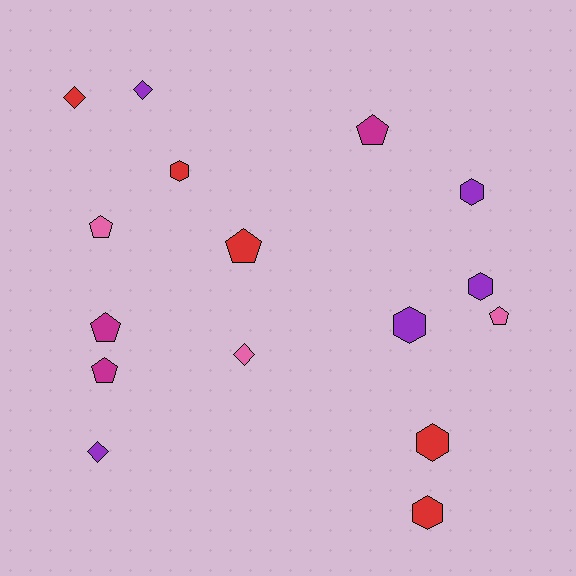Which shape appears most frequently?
Hexagon, with 6 objects.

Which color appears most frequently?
Purple, with 5 objects.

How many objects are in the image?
There are 16 objects.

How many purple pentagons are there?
There are no purple pentagons.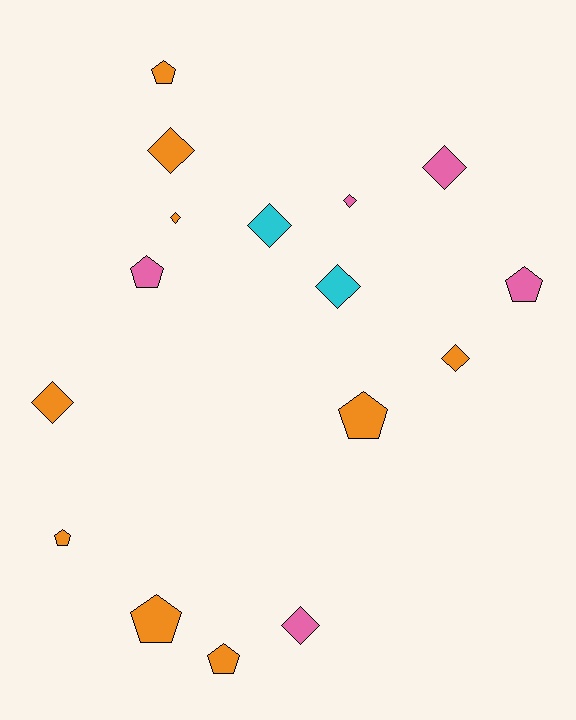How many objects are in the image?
There are 16 objects.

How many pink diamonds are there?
There are 3 pink diamonds.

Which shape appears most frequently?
Diamond, with 9 objects.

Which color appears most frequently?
Orange, with 9 objects.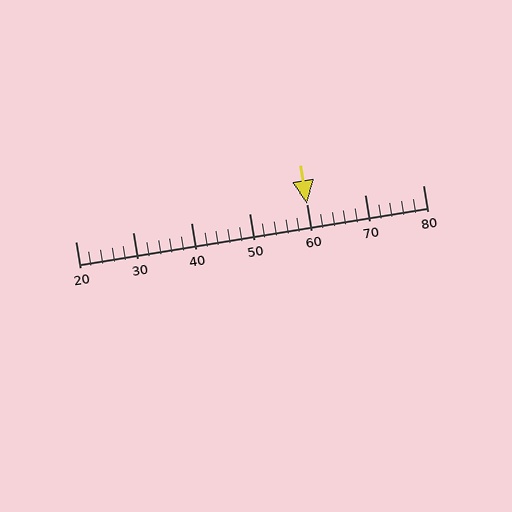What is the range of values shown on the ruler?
The ruler shows values from 20 to 80.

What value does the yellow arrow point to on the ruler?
The yellow arrow points to approximately 60.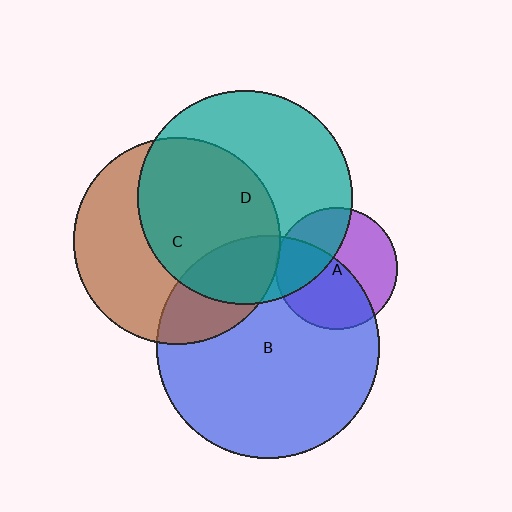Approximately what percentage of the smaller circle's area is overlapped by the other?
Approximately 50%.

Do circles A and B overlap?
Yes.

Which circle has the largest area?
Circle B (blue).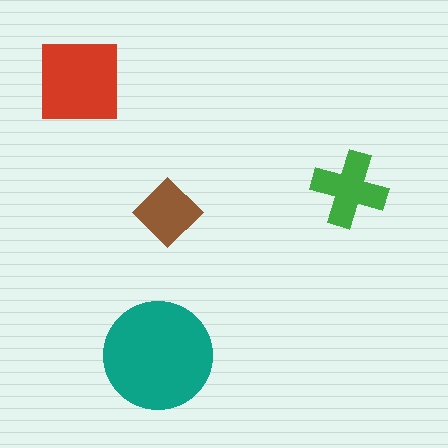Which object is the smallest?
The brown diamond.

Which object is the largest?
The teal circle.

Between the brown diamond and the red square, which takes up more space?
The red square.